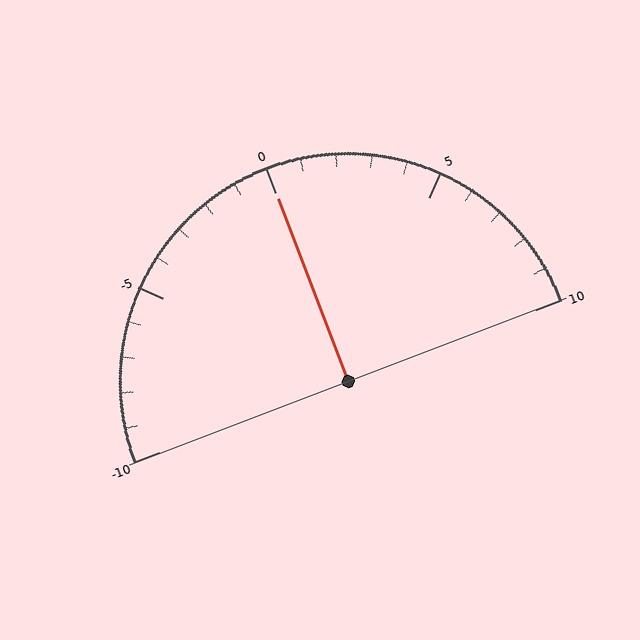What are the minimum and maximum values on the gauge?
The gauge ranges from -10 to 10.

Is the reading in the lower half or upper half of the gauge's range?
The reading is in the upper half of the range (-10 to 10).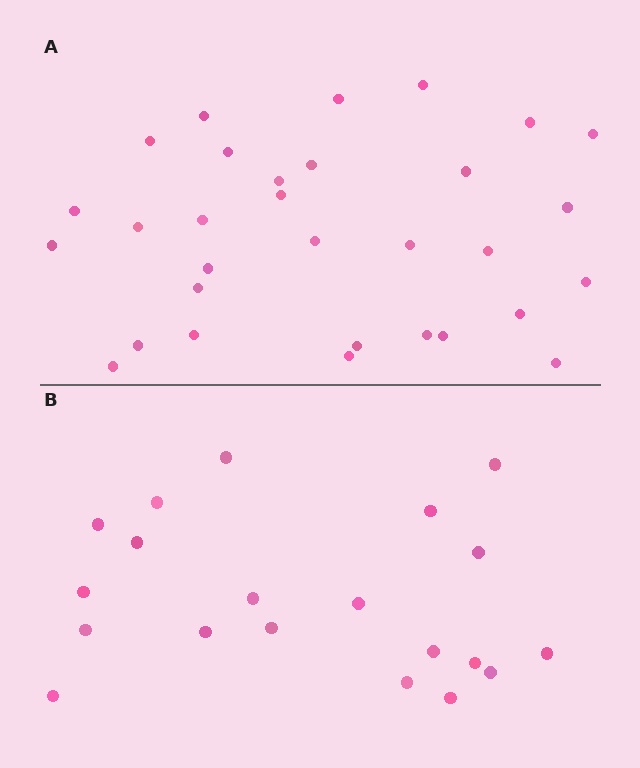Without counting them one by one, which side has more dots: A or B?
Region A (the top region) has more dots.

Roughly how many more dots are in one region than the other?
Region A has roughly 12 or so more dots than region B.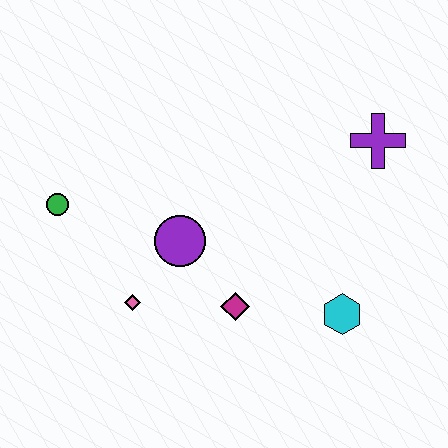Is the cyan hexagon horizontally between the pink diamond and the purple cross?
Yes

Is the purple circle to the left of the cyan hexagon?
Yes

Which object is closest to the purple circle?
The pink diamond is closest to the purple circle.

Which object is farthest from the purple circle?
The purple cross is farthest from the purple circle.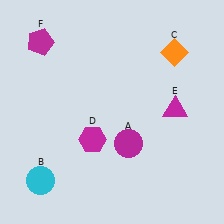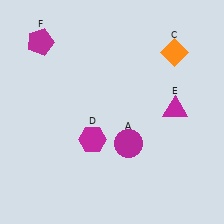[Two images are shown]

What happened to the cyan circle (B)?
The cyan circle (B) was removed in Image 2. It was in the bottom-left area of Image 1.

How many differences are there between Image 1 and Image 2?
There is 1 difference between the two images.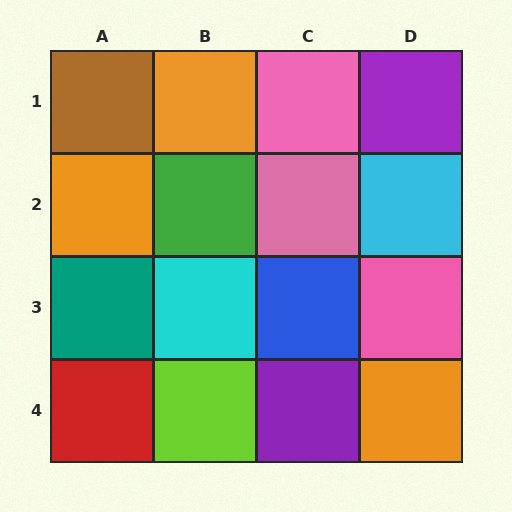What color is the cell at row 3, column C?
Blue.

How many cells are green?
1 cell is green.